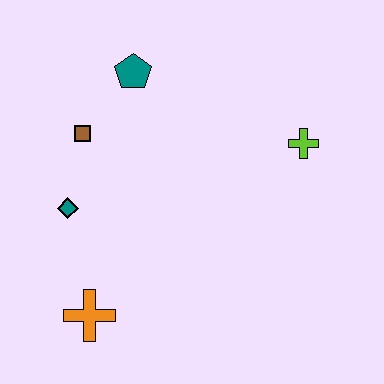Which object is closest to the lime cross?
The teal pentagon is closest to the lime cross.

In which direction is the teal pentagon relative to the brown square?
The teal pentagon is above the brown square.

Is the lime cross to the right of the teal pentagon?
Yes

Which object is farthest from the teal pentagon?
The orange cross is farthest from the teal pentagon.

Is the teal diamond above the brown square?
No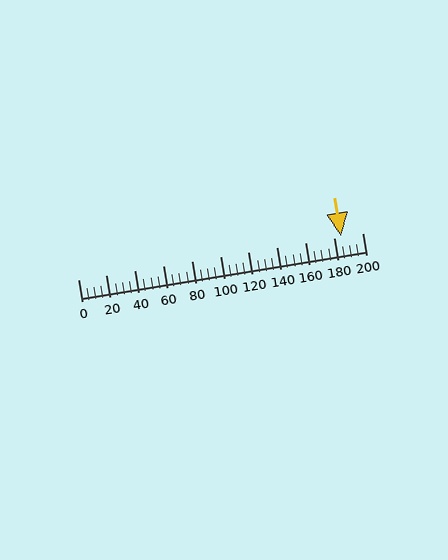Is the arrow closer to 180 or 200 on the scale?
The arrow is closer to 180.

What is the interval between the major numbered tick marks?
The major tick marks are spaced 20 units apart.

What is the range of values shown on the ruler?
The ruler shows values from 0 to 200.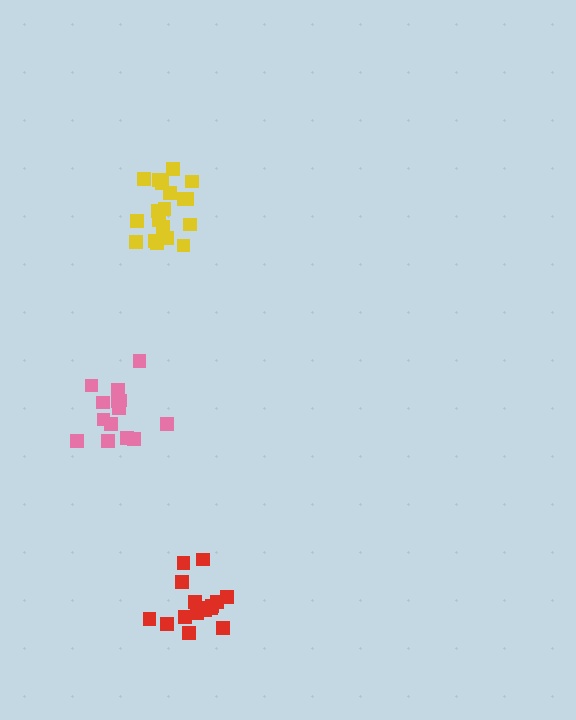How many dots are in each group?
Group 1: 18 dots, Group 2: 14 dots, Group 3: 20 dots (52 total).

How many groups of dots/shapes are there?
There are 3 groups.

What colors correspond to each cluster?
The clusters are colored: red, pink, yellow.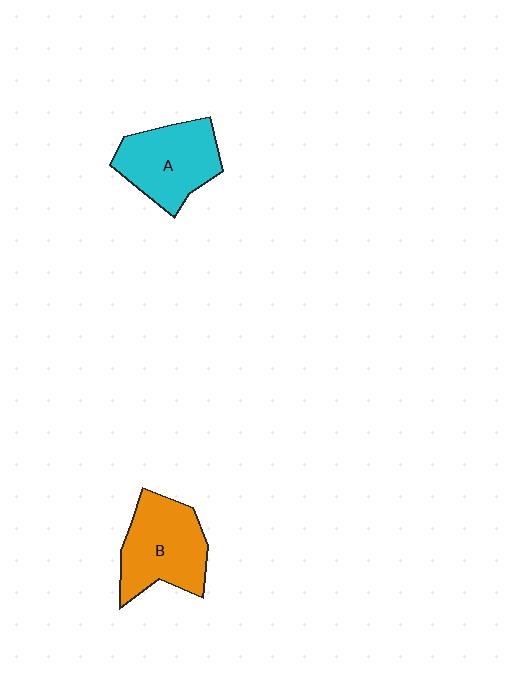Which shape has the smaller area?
Shape A (cyan).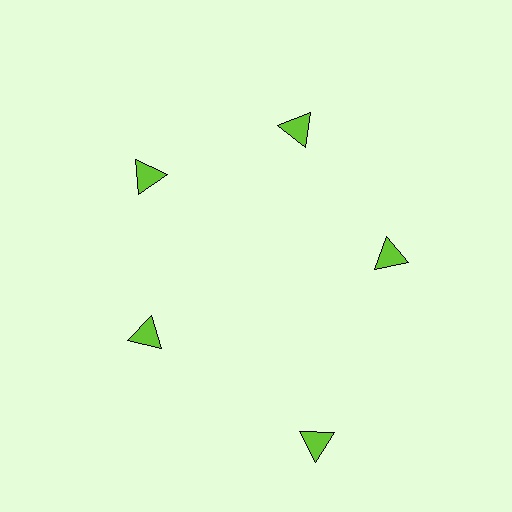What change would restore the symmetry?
The symmetry would be restored by moving it inward, back onto the ring so that all 5 triangles sit at equal angles and equal distance from the center.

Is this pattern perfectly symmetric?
No. The 5 lime triangles are arranged in a ring, but one element near the 5 o'clock position is pushed outward from the center, breaking the 5-fold rotational symmetry.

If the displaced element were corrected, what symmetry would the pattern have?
It would have 5-fold rotational symmetry — the pattern would map onto itself every 72 degrees.